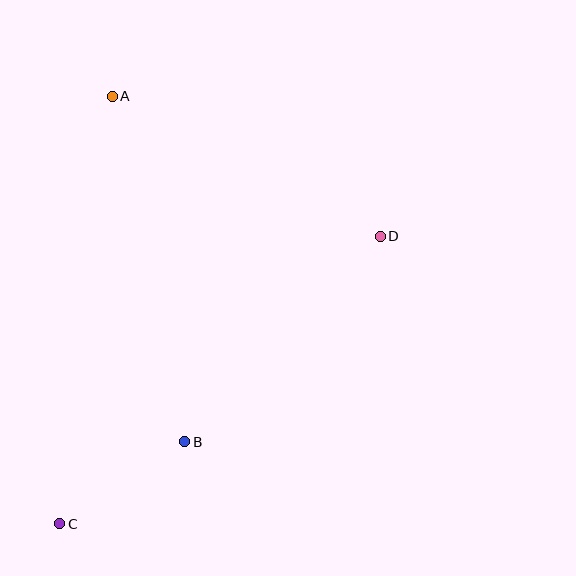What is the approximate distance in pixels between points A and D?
The distance between A and D is approximately 302 pixels.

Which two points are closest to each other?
Points B and C are closest to each other.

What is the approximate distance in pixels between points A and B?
The distance between A and B is approximately 353 pixels.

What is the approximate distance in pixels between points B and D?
The distance between B and D is approximately 284 pixels.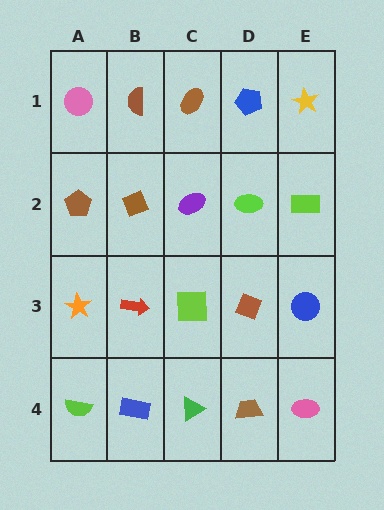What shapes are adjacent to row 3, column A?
A brown pentagon (row 2, column A), a lime semicircle (row 4, column A), a red arrow (row 3, column B).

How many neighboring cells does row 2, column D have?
4.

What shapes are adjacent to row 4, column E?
A blue circle (row 3, column E), a brown trapezoid (row 4, column D).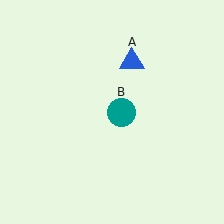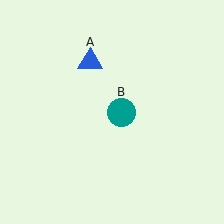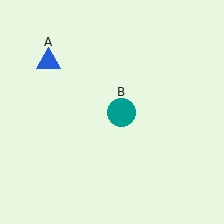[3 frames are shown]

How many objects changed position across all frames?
1 object changed position: blue triangle (object A).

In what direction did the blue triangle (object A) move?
The blue triangle (object A) moved left.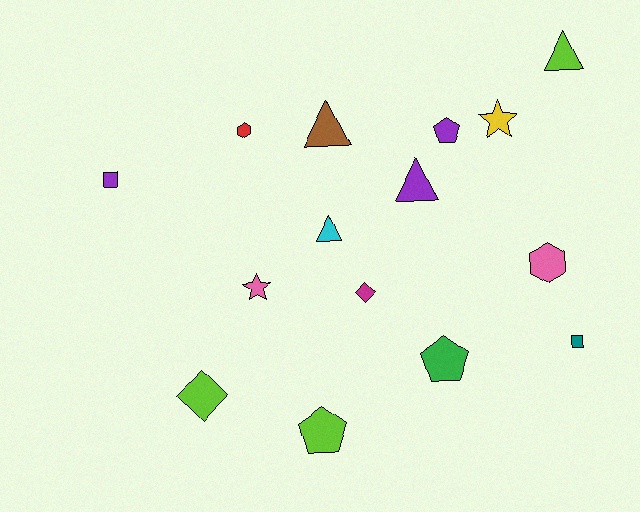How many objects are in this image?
There are 15 objects.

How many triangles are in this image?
There are 4 triangles.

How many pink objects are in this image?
There are 2 pink objects.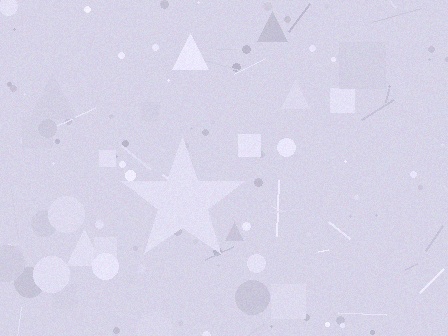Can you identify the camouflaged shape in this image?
The camouflaged shape is a star.